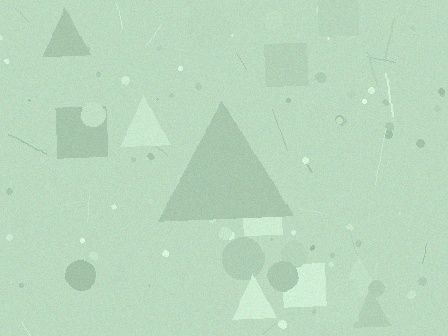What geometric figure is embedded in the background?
A triangle is embedded in the background.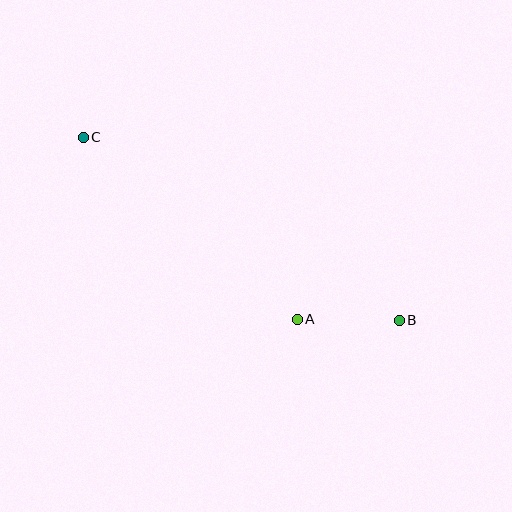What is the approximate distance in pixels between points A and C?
The distance between A and C is approximately 281 pixels.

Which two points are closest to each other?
Points A and B are closest to each other.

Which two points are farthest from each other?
Points B and C are farthest from each other.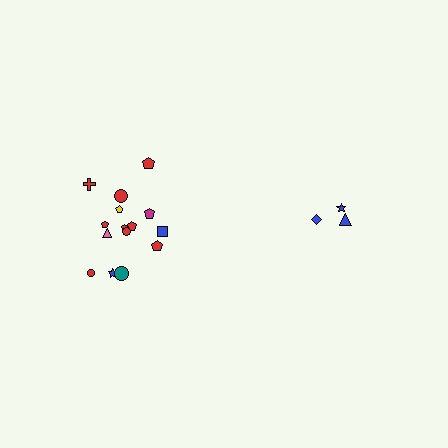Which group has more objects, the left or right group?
The left group.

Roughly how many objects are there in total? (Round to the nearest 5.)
Roughly 20 objects in total.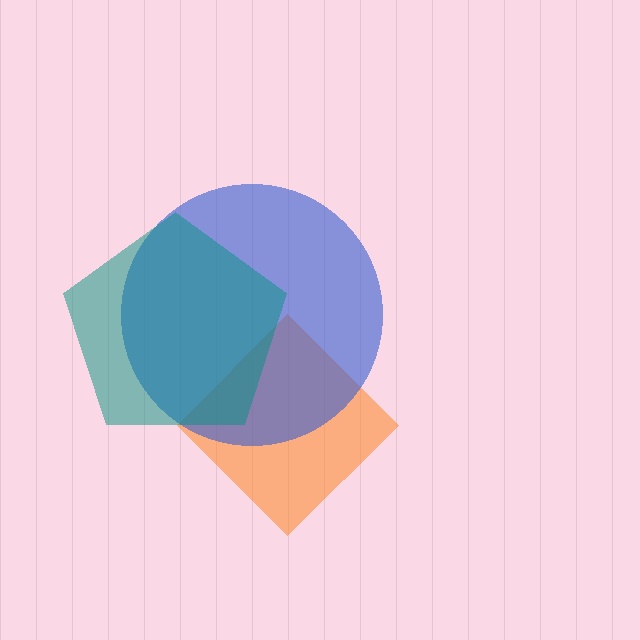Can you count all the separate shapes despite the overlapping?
Yes, there are 3 separate shapes.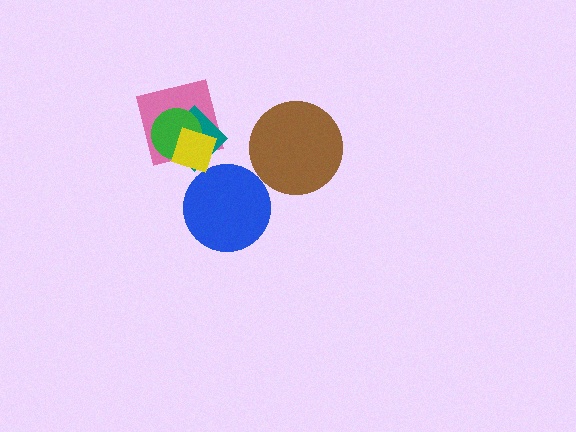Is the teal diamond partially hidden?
Yes, it is partially covered by another shape.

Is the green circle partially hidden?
Yes, it is partially covered by another shape.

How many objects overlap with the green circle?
3 objects overlap with the green circle.